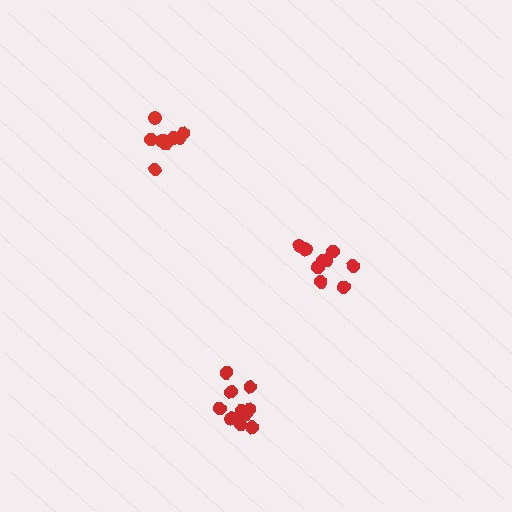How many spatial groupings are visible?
There are 3 spatial groupings.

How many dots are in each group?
Group 1: 9 dots, Group 2: 8 dots, Group 3: 11 dots (28 total).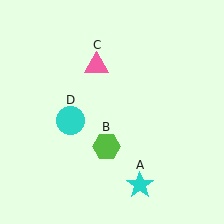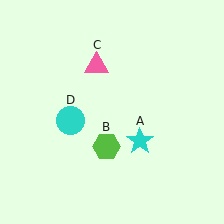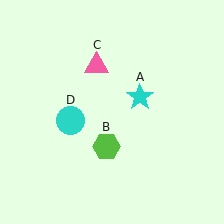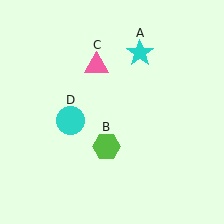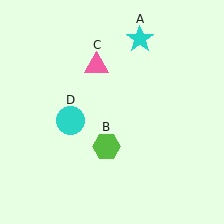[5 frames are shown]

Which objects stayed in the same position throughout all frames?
Lime hexagon (object B) and pink triangle (object C) and cyan circle (object D) remained stationary.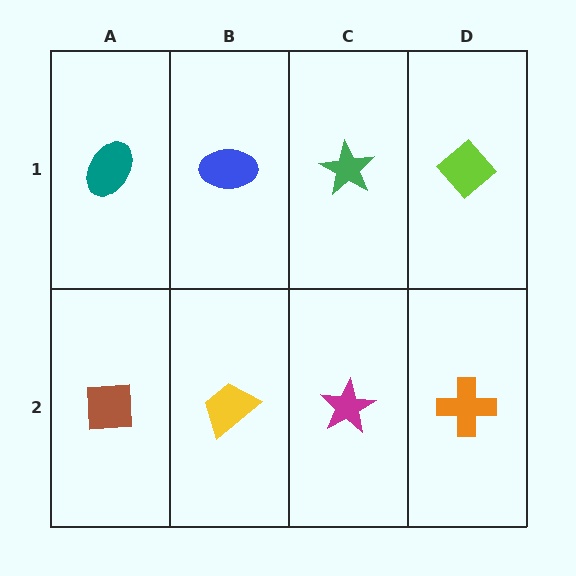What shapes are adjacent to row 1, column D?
An orange cross (row 2, column D), a green star (row 1, column C).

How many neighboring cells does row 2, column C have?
3.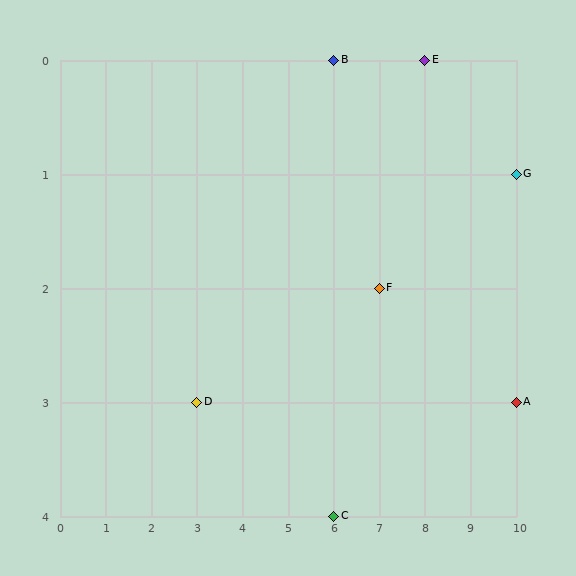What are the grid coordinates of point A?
Point A is at grid coordinates (10, 3).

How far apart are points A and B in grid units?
Points A and B are 4 columns and 3 rows apart (about 5.0 grid units diagonally).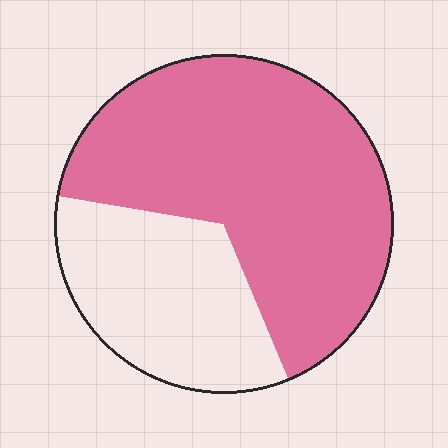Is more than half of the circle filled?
Yes.